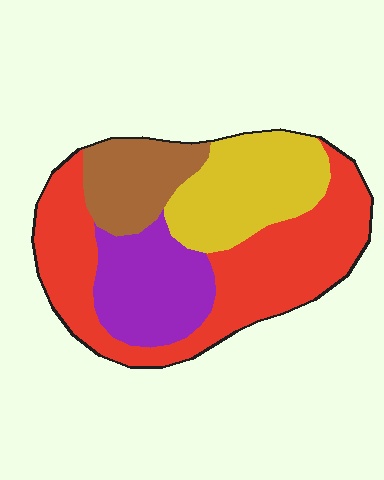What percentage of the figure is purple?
Purple covers 19% of the figure.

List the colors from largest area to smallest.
From largest to smallest: red, yellow, purple, brown.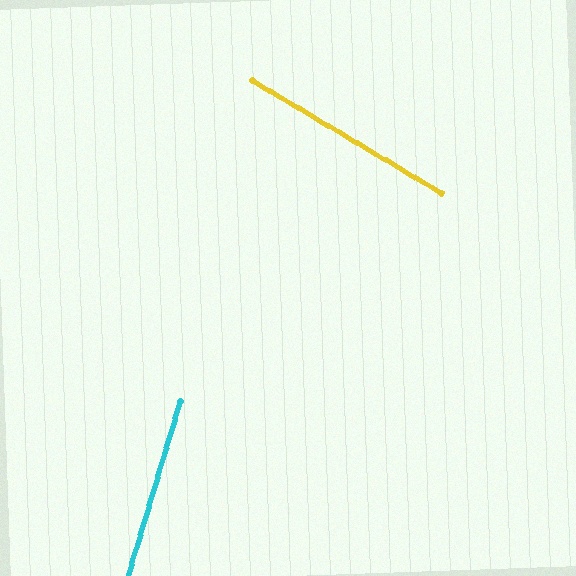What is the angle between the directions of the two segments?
Approximately 76 degrees.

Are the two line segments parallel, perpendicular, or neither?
Neither parallel nor perpendicular — they differ by about 76°.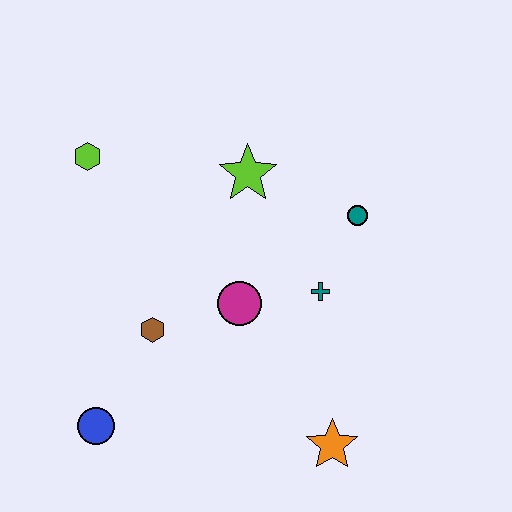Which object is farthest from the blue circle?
The teal circle is farthest from the blue circle.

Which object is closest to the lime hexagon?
The lime star is closest to the lime hexagon.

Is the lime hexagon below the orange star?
No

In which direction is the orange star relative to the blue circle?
The orange star is to the right of the blue circle.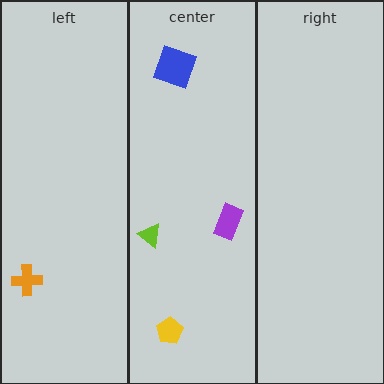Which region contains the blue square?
The center region.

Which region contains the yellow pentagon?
The center region.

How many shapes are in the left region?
1.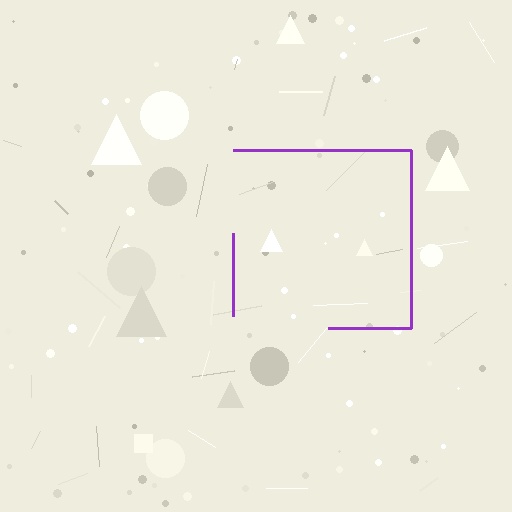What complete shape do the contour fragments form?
The contour fragments form a square.